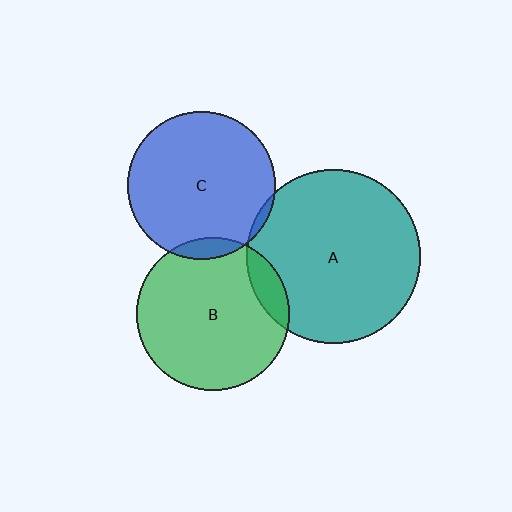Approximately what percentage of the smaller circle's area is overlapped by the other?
Approximately 10%.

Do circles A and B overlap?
Yes.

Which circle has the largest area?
Circle A (teal).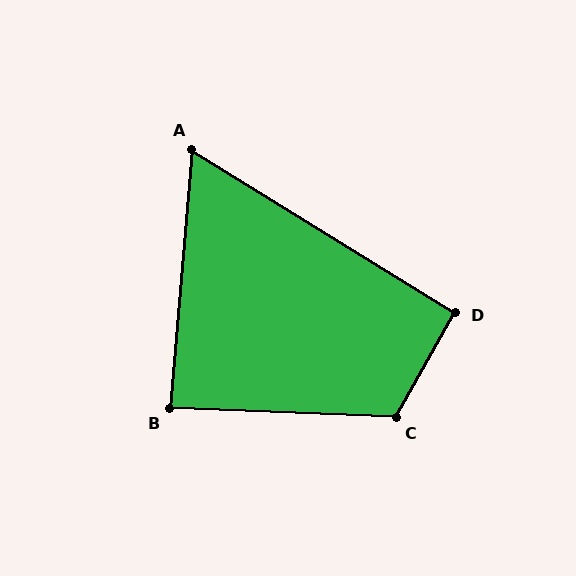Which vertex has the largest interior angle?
C, at approximately 117 degrees.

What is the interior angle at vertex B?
Approximately 87 degrees (approximately right).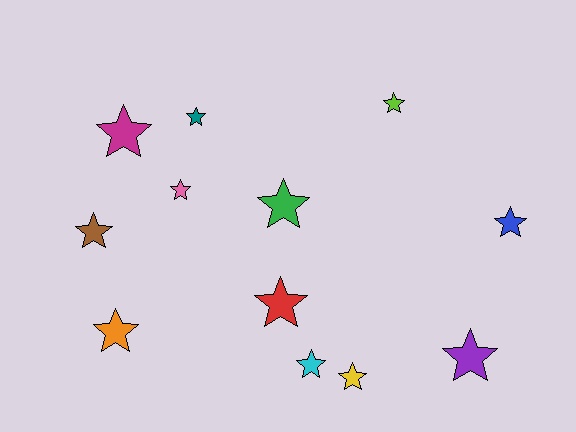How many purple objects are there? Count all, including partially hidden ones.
There is 1 purple object.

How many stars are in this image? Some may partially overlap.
There are 12 stars.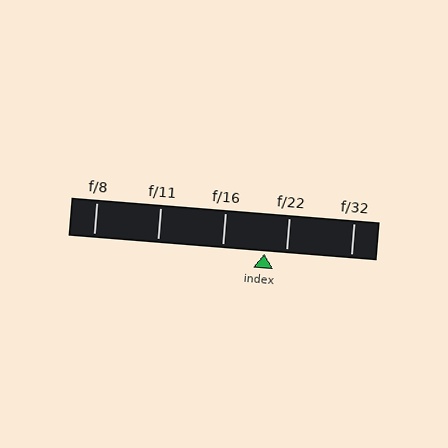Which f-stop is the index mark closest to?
The index mark is closest to f/22.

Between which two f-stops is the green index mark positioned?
The index mark is between f/16 and f/22.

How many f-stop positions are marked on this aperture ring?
There are 5 f-stop positions marked.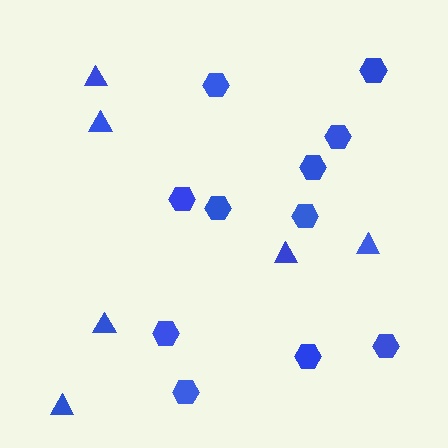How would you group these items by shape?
There are 2 groups: one group of hexagons (11) and one group of triangles (6).